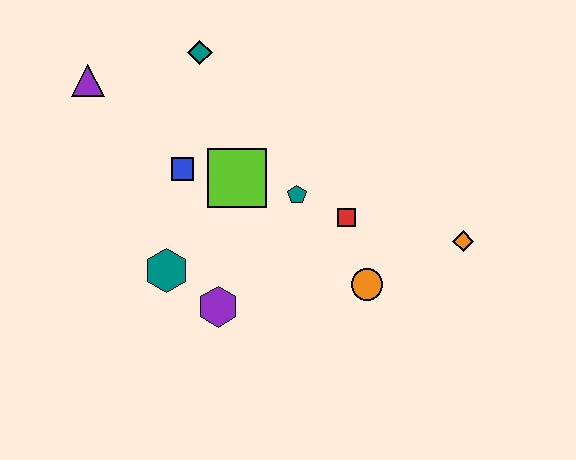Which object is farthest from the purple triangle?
The orange diamond is farthest from the purple triangle.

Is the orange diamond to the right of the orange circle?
Yes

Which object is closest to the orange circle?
The red square is closest to the orange circle.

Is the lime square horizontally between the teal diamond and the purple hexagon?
No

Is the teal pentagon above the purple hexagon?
Yes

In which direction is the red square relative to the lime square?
The red square is to the right of the lime square.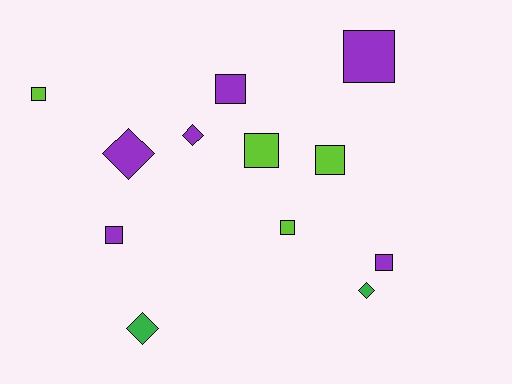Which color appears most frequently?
Purple, with 6 objects.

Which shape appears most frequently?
Square, with 8 objects.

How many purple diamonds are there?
There are 2 purple diamonds.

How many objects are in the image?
There are 12 objects.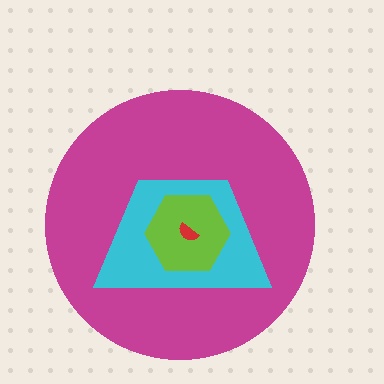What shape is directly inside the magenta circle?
The cyan trapezoid.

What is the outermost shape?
The magenta circle.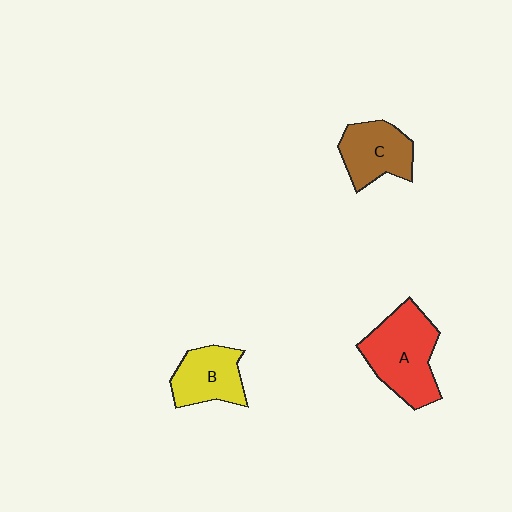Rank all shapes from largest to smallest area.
From largest to smallest: A (red), C (brown), B (yellow).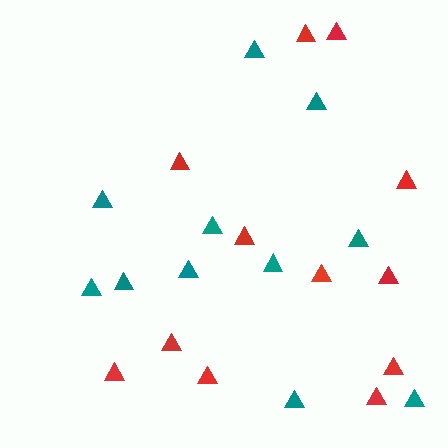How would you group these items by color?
There are 2 groups: one group of red triangles (12) and one group of teal triangles (11).